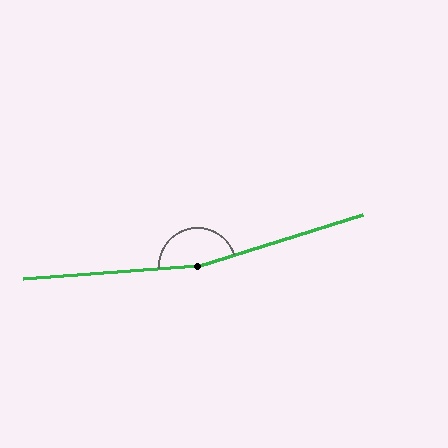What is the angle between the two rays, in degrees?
Approximately 167 degrees.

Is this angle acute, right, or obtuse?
It is obtuse.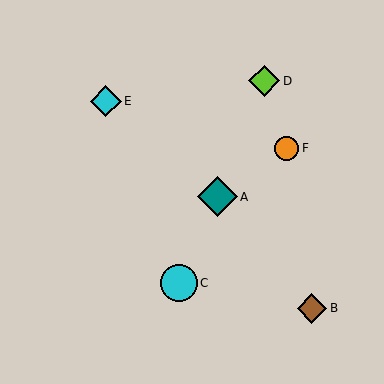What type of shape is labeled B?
Shape B is a brown diamond.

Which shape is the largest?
The teal diamond (labeled A) is the largest.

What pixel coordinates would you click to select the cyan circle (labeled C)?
Click at (179, 283) to select the cyan circle C.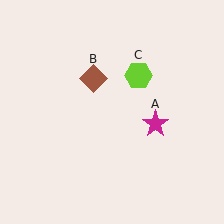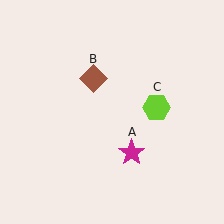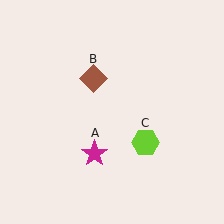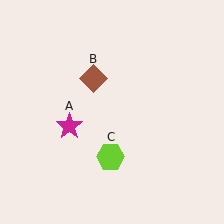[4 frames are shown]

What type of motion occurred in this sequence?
The magenta star (object A), lime hexagon (object C) rotated clockwise around the center of the scene.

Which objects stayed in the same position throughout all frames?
Brown diamond (object B) remained stationary.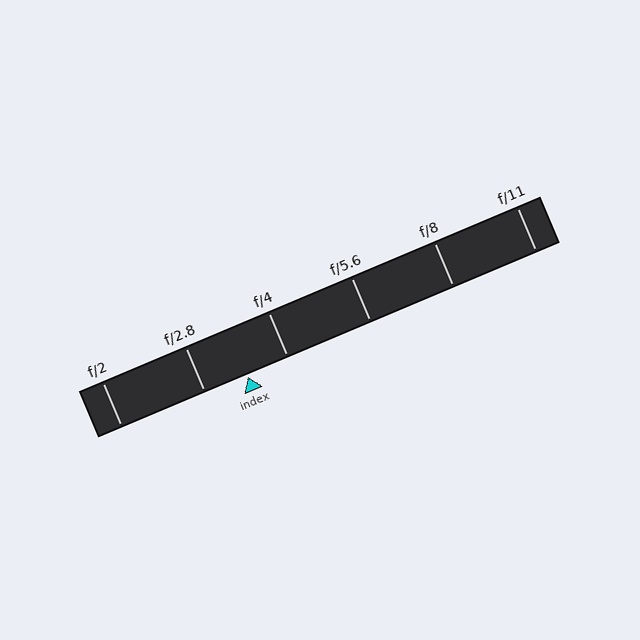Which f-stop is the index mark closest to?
The index mark is closest to f/4.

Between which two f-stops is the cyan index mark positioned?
The index mark is between f/2.8 and f/4.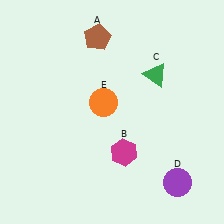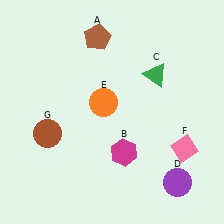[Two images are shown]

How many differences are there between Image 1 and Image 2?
There are 2 differences between the two images.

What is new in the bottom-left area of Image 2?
A brown circle (G) was added in the bottom-left area of Image 2.